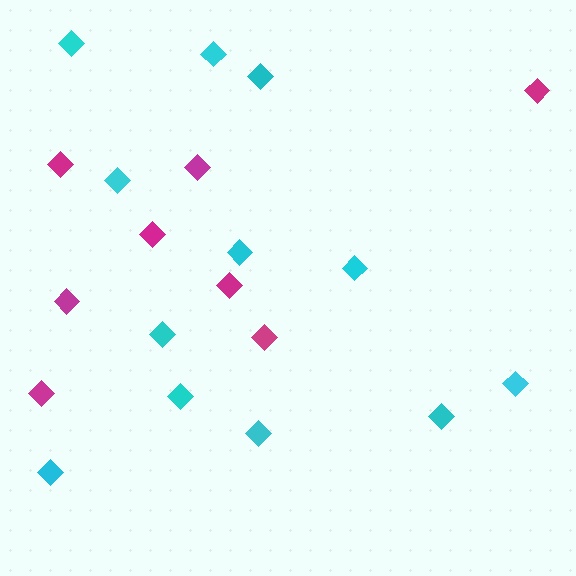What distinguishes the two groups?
There are 2 groups: one group of cyan diamonds (12) and one group of magenta diamonds (8).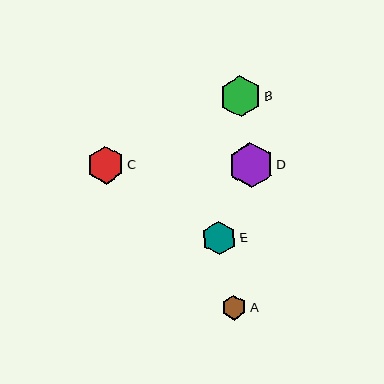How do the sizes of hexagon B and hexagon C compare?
Hexagon B and hexagon C are approximately the same size.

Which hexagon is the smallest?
Hexagon A is the smallest with a size of approximately 25 pixels.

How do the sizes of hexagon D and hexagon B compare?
Hexagon D and hexagon B are approximately the same size.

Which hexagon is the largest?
Hexagon D is the largest with a size of approximately 45 pixels.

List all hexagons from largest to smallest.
From largest to smallest: D, B, C, E, A.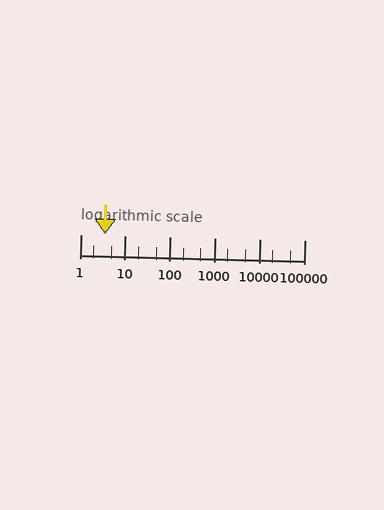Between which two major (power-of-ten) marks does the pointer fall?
The pointer is between 1 and 10.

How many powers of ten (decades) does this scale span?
The scale spans 5 decades, from 1 to 100000.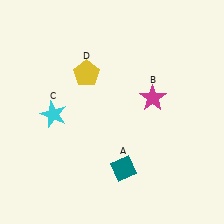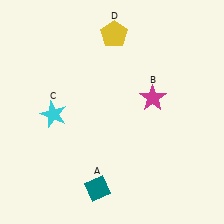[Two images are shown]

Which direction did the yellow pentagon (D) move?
The yellow pentagon (D) moved up.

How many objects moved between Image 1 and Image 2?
2 objects moved between the two images.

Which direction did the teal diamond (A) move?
The teal diamond (A) moved left.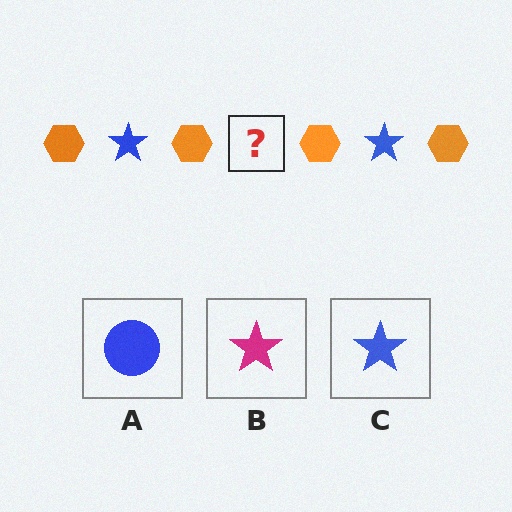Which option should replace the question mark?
Option C.